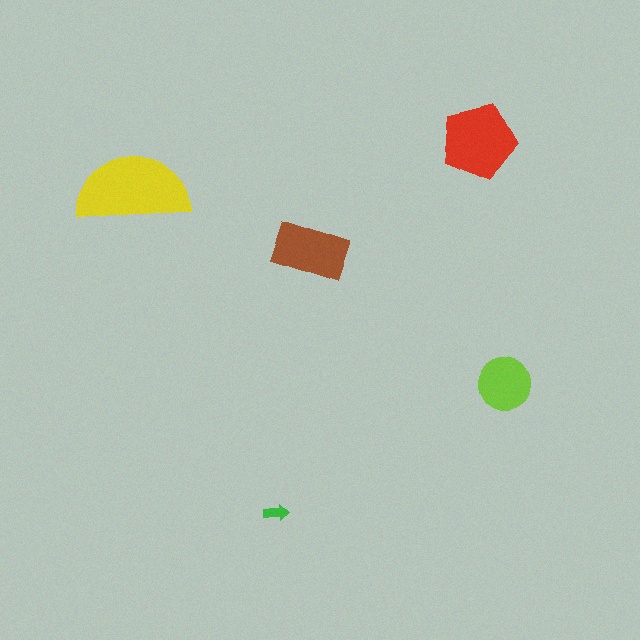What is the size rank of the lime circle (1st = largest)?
4th.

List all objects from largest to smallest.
The yellow semicircle, the red pentagon, the brown rectangle, the lime circle, the green arrow.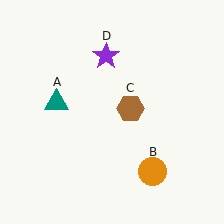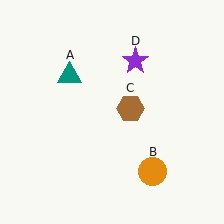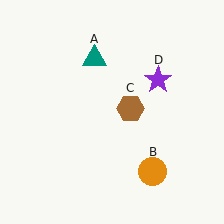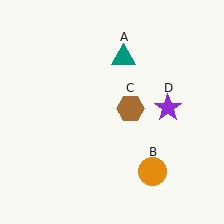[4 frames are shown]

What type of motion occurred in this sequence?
The teal triangle (object A), purple star (object D) rotated clockwise around the center of the scene.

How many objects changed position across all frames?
2 objects changed position: teal triangle (object A), purple star (object D).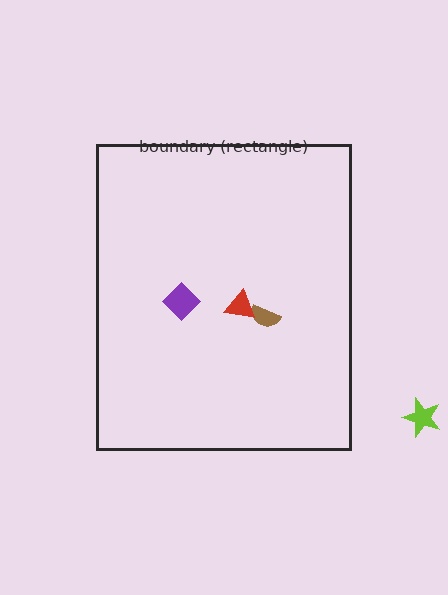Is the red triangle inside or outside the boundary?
Inside.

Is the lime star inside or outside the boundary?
Outside.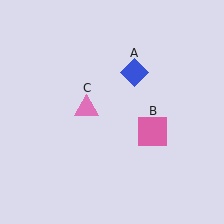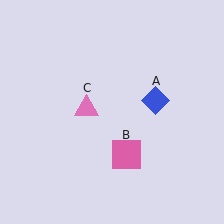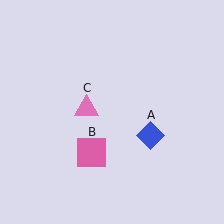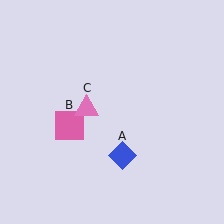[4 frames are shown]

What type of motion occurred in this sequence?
The blue diamond (object A), pink square (object B) rotated clockwise around the center of the scene.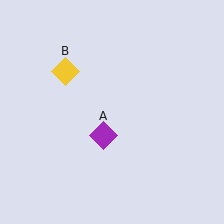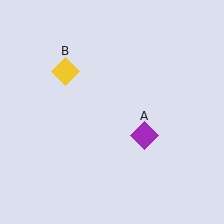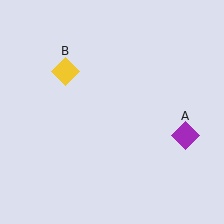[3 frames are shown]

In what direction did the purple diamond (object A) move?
The purple diamond (object A) moved right.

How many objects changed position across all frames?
1 object changed position: purple diamond (object A).